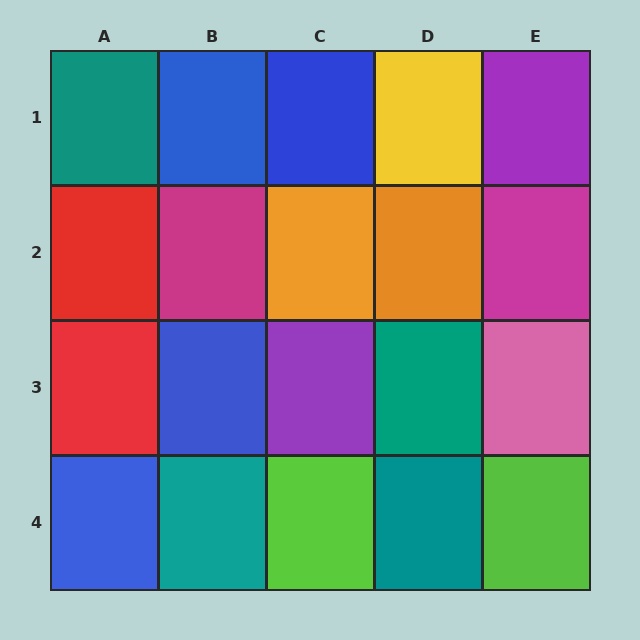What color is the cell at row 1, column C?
Blue.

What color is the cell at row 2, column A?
Red.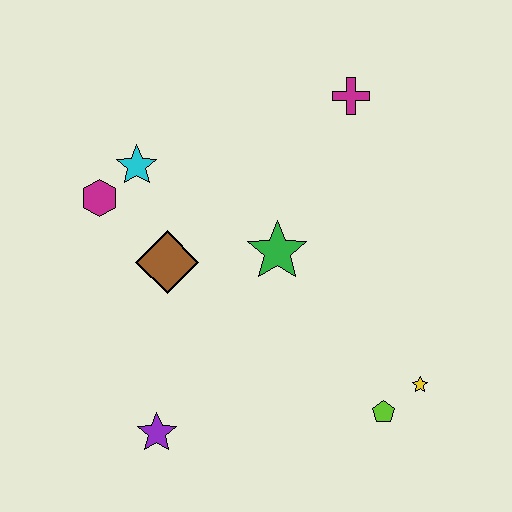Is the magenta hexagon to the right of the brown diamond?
No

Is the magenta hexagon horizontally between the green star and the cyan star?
No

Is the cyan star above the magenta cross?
No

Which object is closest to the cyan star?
The magenta hexagon is closest to the cyan star.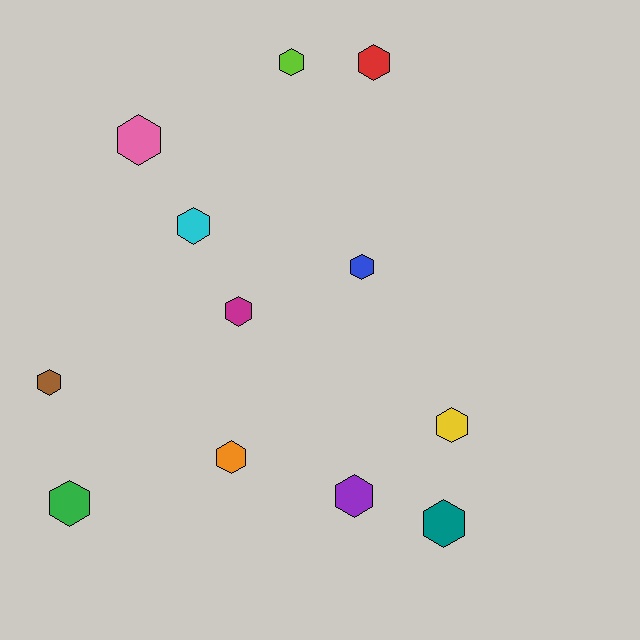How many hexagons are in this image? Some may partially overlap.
There are 12 hexagons.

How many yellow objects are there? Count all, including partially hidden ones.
There is 1 yellow object.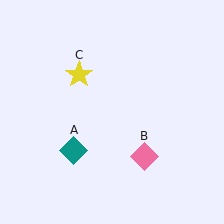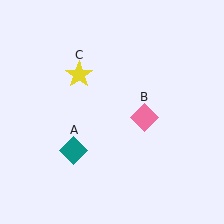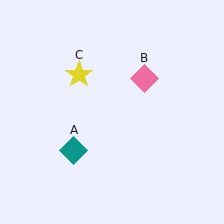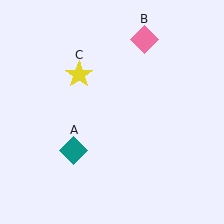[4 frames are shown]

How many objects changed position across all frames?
1 object changed position: pink diamond (object B).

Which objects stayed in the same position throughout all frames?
Teal diamond (object A) and yellow star (object C) remained stationary.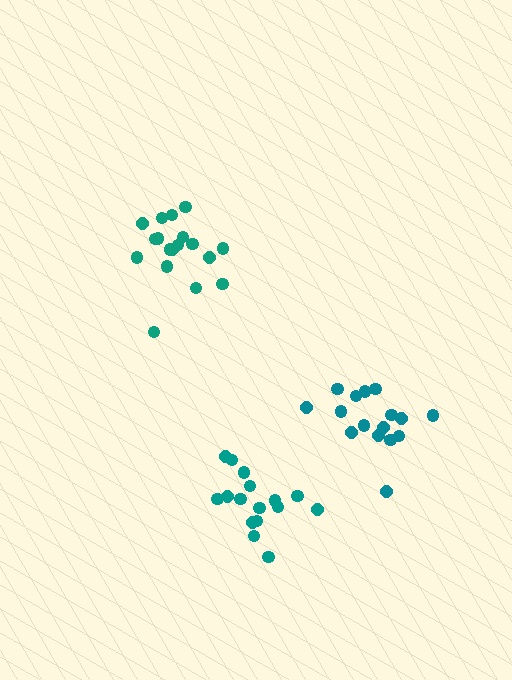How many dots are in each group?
Group 1: 16 dots, Group 2: 18 dots, Group 3: 16 dots (50 total).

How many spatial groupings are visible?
There are 3 spatial groupings.